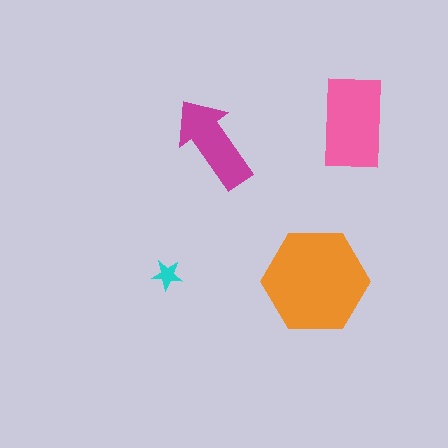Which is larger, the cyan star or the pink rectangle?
The pink rectangle.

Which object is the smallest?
The cyan star.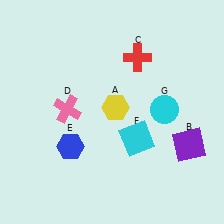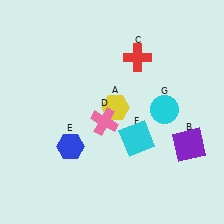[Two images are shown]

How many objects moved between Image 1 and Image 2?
1 object moved between the two images.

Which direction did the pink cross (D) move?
The pink cross (D) moved right.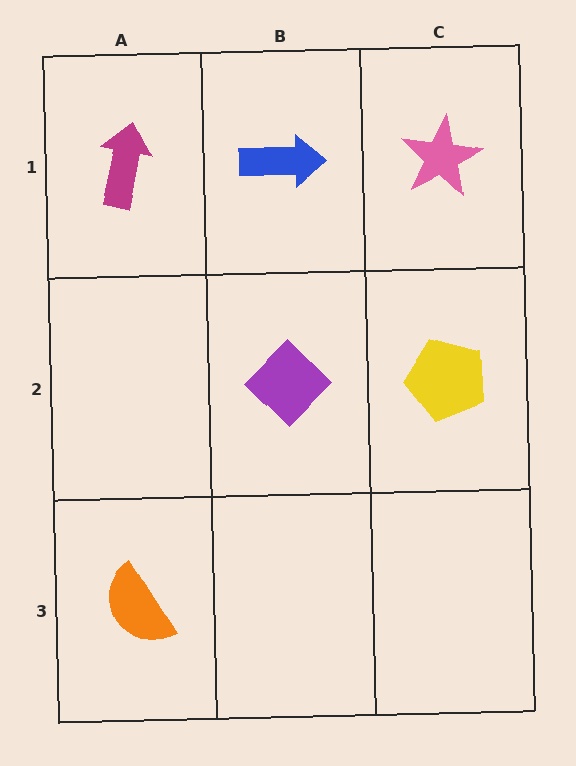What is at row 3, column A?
An orange semicircle.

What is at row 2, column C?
A yellow pentagon.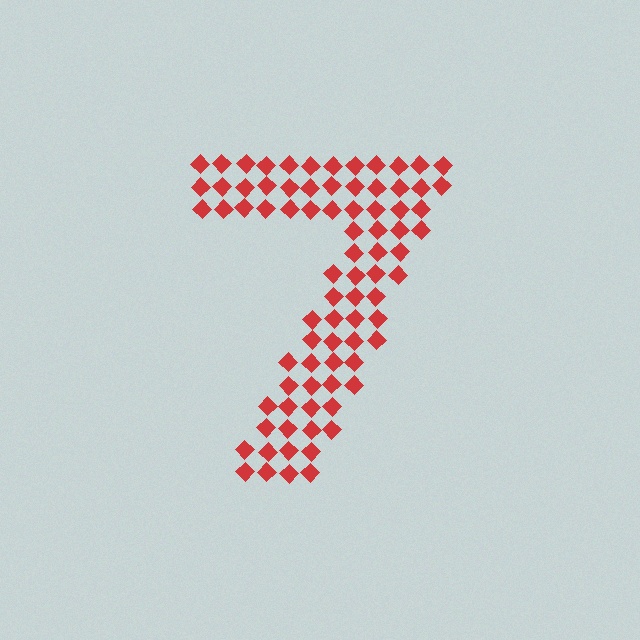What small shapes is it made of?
It is made of small diamonds.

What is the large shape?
The large shape is the digit 7.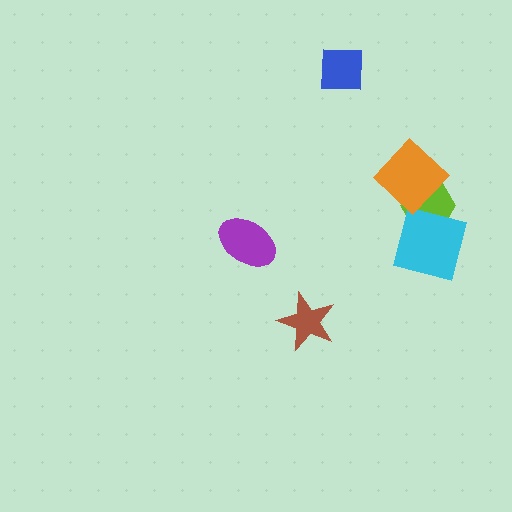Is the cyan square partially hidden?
Yes, it is partially covered by another shape.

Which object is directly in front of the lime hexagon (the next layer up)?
The cyan square is directly in front of the lime hexagon.